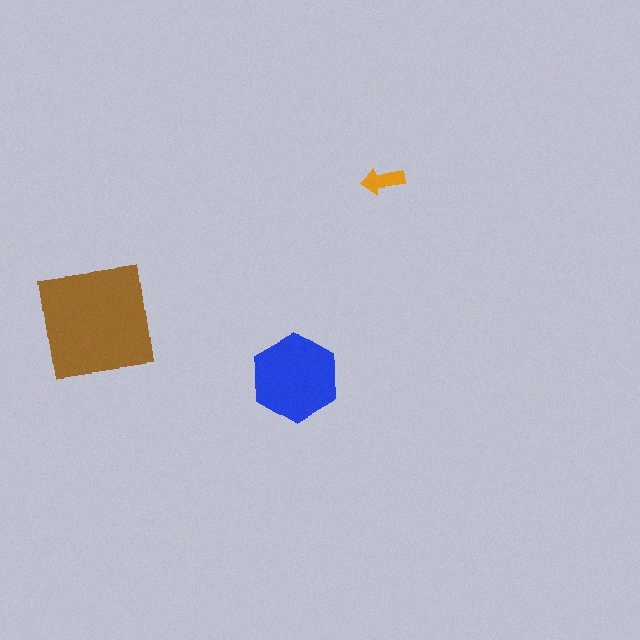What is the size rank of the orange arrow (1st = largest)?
3rd.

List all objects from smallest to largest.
The orange arrow, the blue hexagon, the brown square.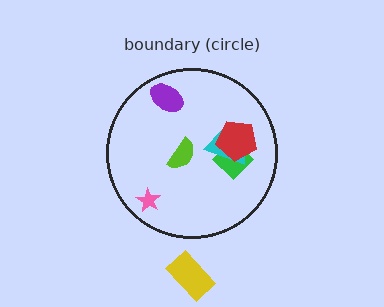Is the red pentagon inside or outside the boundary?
Inside.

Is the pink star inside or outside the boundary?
Inside.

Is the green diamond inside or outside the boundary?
Inside.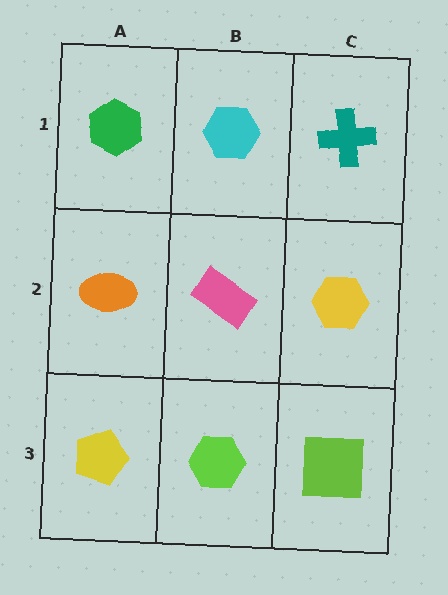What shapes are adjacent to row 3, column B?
A pink rectangle (row 2, column B), a yellow pentagon (row 3, column A), a lime square (row 3, column C).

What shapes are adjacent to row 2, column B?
A cyan hexagon (row 1, column B), a lime hexagon (row 3, column B), an orange ellipse (row 2, column A), a yellow hexagon (row 2, column C).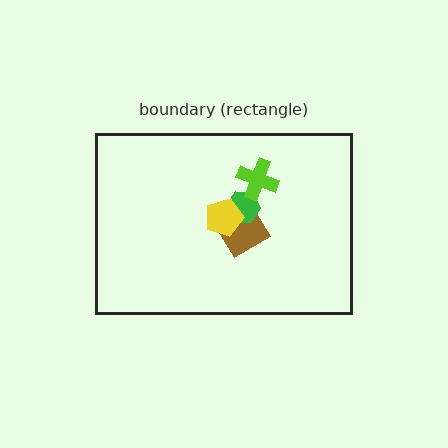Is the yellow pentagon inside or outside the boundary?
Inside.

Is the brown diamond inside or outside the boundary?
Inside.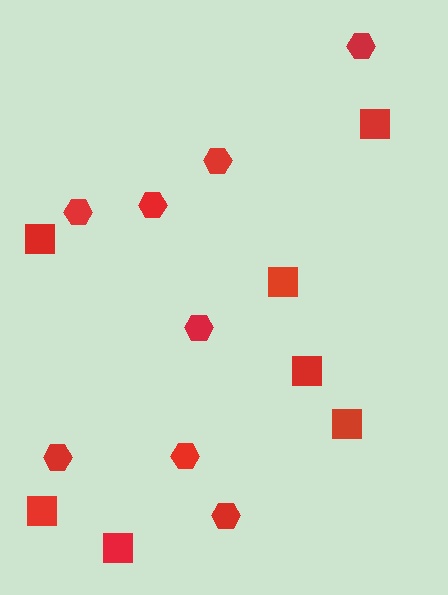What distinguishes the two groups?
There are 2 groups: one group of hexagons (8) and one group of squares (7).